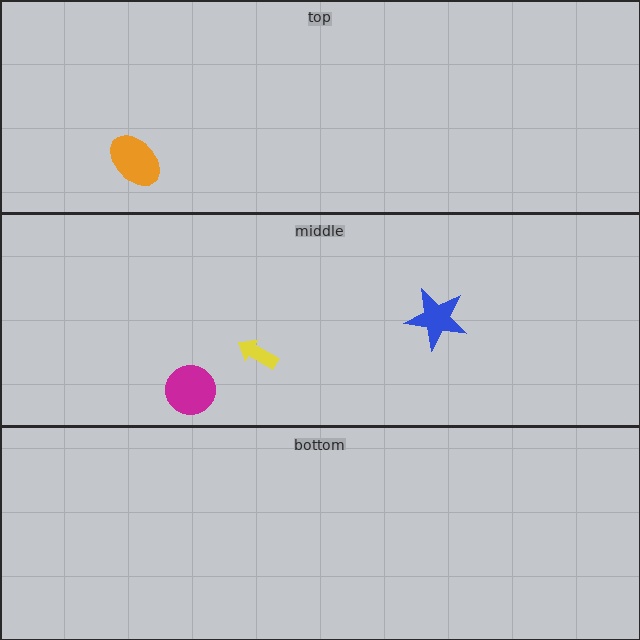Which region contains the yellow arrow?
The middle region.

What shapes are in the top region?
The orange ellipse.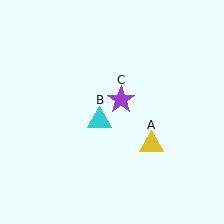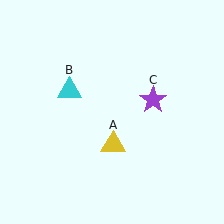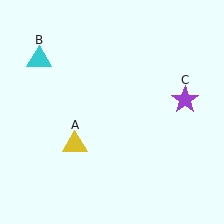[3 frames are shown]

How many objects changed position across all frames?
3 objects changed position: yellow triangle (object A), cyan triangle (object B), purple star (object C).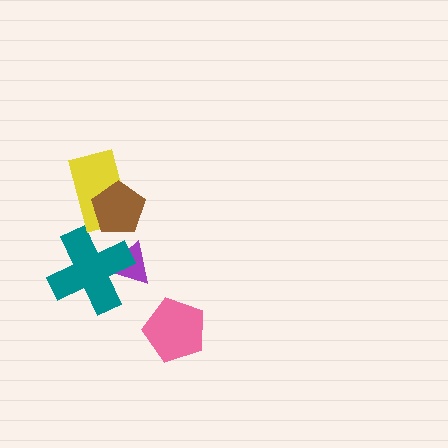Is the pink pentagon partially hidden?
No, no other shape covers it.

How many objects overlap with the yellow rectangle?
1 object overlaps with the yellow rectangle.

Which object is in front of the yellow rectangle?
The brown pentagon is in front of the yellow rectangle.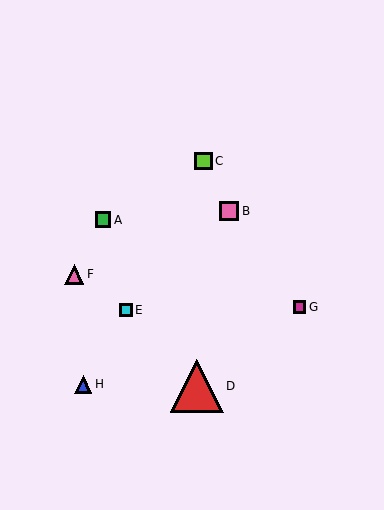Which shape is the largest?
The red triangle (labeled D) is the largest.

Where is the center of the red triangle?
The center of the red triangle is at (197, 386).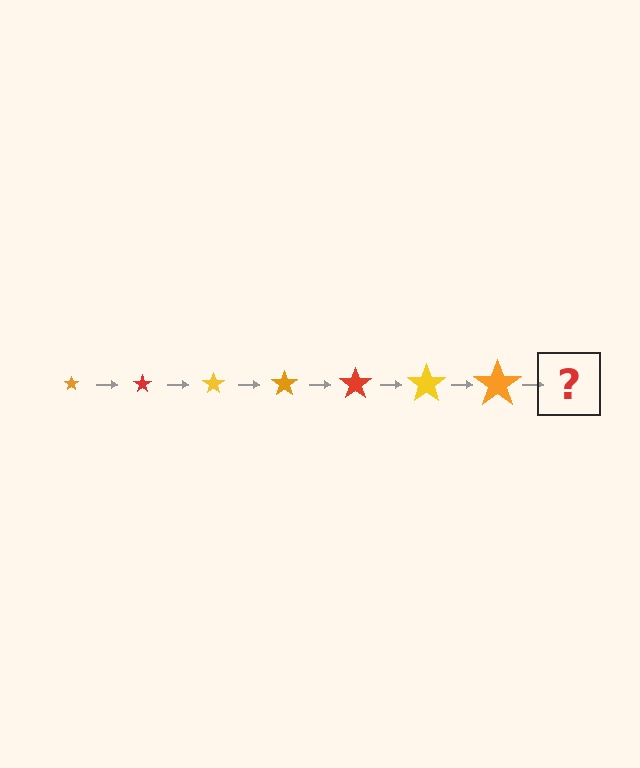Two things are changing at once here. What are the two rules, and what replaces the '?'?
The two rules are that the star grows larger each step and the color cycles through orange, red, and yellow. The '?' should be a red star, larger than the previous one.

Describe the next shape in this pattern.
It should be a red star, larger than the previous one.